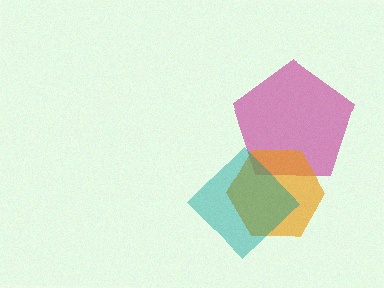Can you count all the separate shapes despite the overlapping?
Yes, there are 3 separate shapes.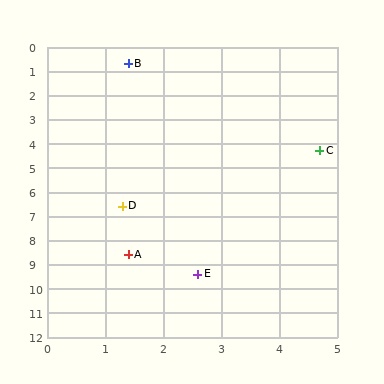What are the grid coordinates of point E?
Point E is at approximately (2.6, 9.4).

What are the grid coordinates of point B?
Point B is at approximately (1.4, 0.7).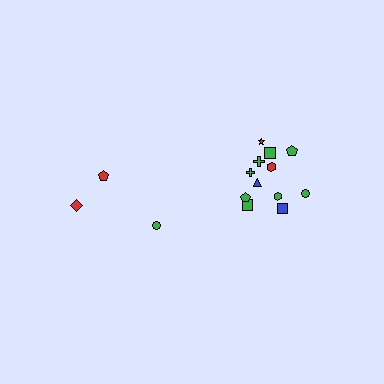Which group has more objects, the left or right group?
The right group.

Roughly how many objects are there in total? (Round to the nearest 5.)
Roughly 15 objects in total.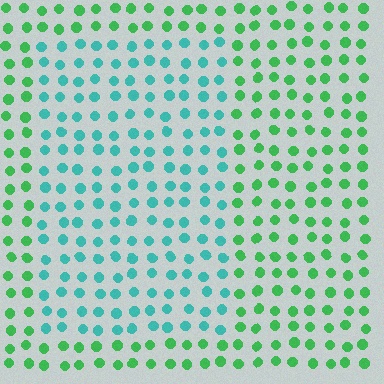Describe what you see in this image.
The image is filled with small green elements in a uniform arrangement. A rectangle-shaped region is visible where the elements are tinted to a slightly different hue, forming a subtle color boundary.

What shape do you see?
I see a rectangle.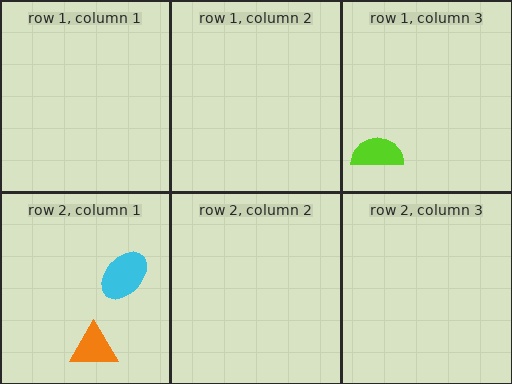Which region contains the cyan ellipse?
The row 2, column 1 region.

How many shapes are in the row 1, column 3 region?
1.